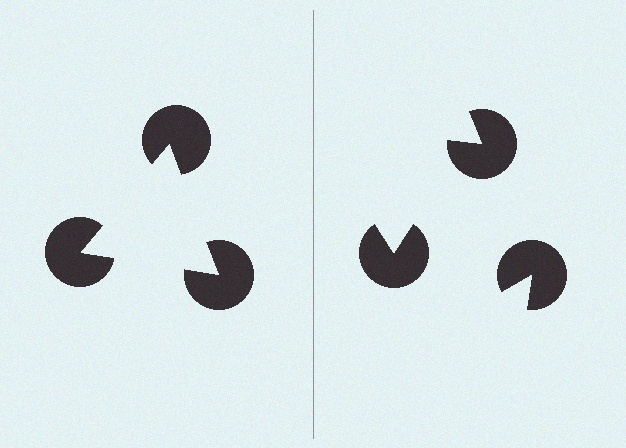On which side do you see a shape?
An illusory triangle appears on the left side. On the right side the wedge cuts are rotated, so no coherent shape forms.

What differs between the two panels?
The pac-man discs are positioned identically on both sides; only the wedge orientations differ. On the left they align to a triangle; on the right they are misaligned.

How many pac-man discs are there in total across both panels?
6 — 3 on each side.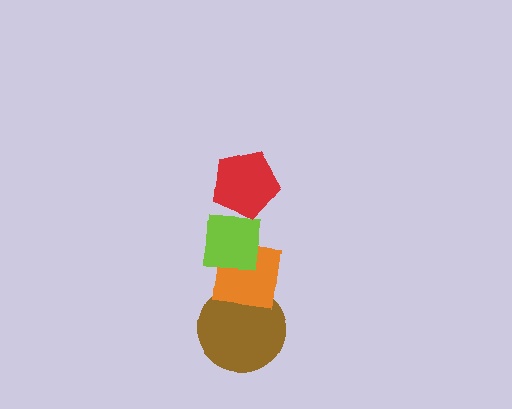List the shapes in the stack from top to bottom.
From top to bottom: the red pentagon, the lime square, the orange square, the brown circle.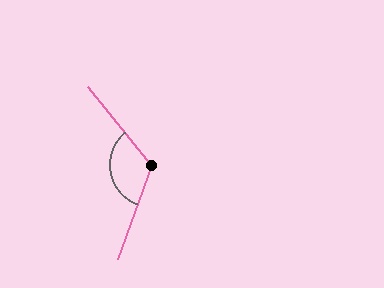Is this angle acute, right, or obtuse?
It is obtuse.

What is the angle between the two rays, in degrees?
Approximately 121 degrees.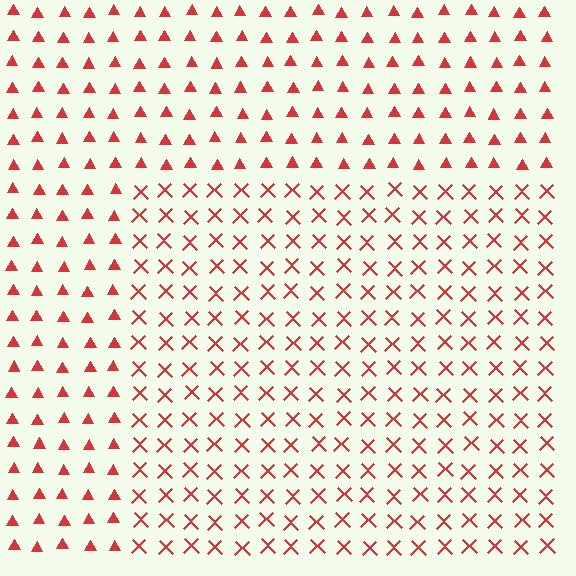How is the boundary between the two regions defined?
The boundary is defined by a change in element shape: X marks inside vs. triangles outside. All elements share the same color and spacing.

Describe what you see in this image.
The image is filled with small red elements arranged in a uniform grid. A rectangle-shaped region contains X marks, while the surrounding area contains triangles. The boundary is defined purely by the change in element shape.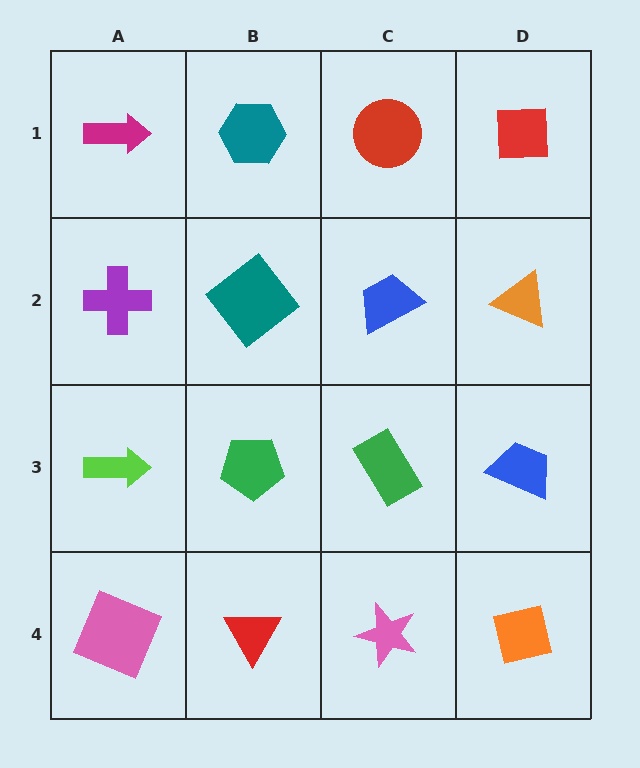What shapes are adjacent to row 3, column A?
A purple cross (row 2, column A), a pink square (row 4, column A), a green pentagon (row 3, column B).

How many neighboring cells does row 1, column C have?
3.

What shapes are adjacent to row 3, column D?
An orange triangle (row 2, column D), an orange square (row 4, column D), a green rectangle (row 3, column C).